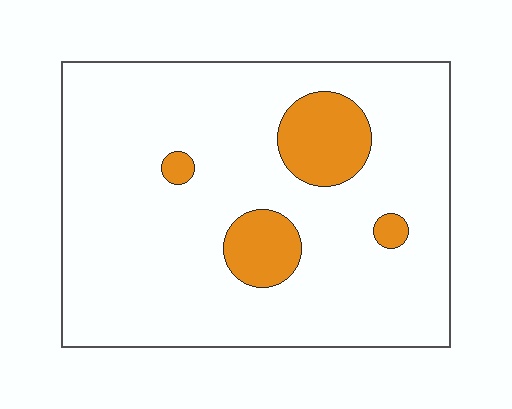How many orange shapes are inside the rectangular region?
4.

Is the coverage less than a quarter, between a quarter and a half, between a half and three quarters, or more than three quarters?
Less than a quarter.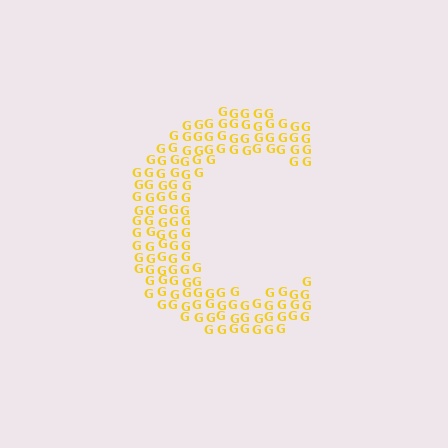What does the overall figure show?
The overall figure shows the letter C.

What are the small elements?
The small elements are letter G's.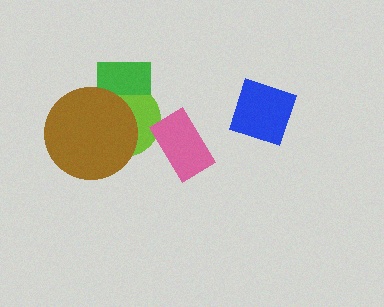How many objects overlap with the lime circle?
2 objects overlap with the lime circle.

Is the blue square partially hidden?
No, no other shape covers it.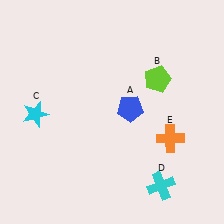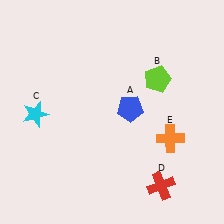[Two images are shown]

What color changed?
The cross (D) changed from cyan in Image 1 to red in Image 2.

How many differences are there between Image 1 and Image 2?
There is 1 difference between the two images.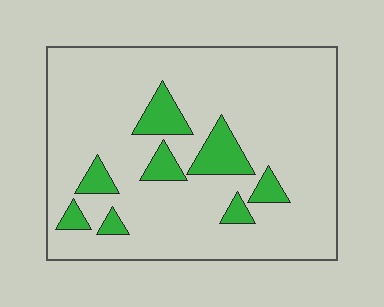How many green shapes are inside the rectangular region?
8.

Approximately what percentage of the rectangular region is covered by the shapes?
Approximately 15%.